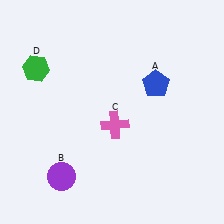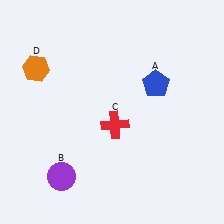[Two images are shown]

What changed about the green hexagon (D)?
In Image 1, D is green. In Image 2, it changed to orange.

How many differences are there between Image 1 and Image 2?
There are 2 differences between the two images.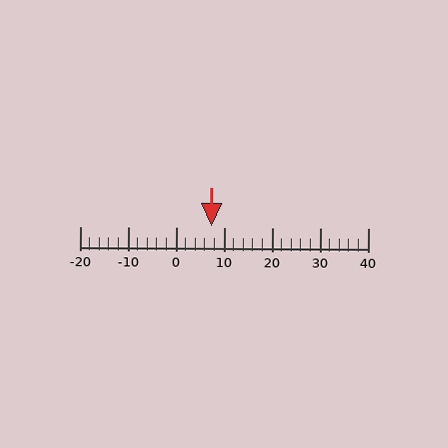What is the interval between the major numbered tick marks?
The major tick marks are spaced 10 units apart.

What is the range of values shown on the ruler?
The ruler shows values from -20 to 40.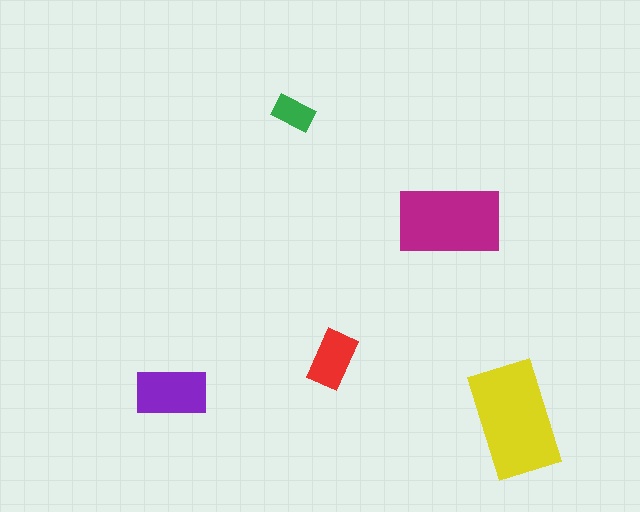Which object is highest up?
The green rectangle is topmost.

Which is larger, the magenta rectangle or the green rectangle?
The magenta one.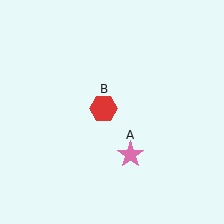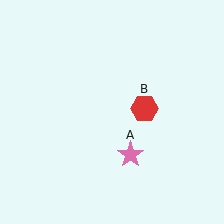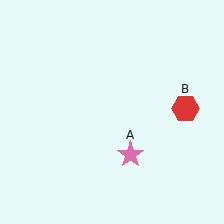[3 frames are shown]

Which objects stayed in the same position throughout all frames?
Pink star (object A) remained stationary.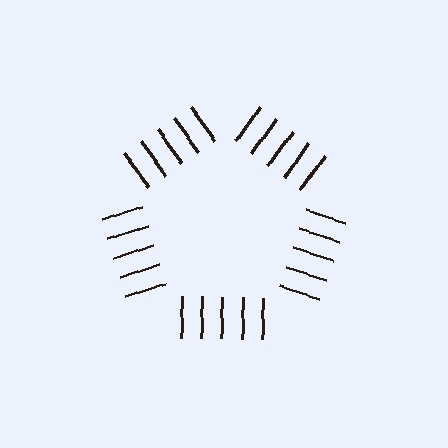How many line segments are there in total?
25 — 5 along each of the 5 edges.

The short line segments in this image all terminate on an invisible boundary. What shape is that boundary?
An illusory pentagon — the line segments terminate on its edges but no continuous stroke is drawn.